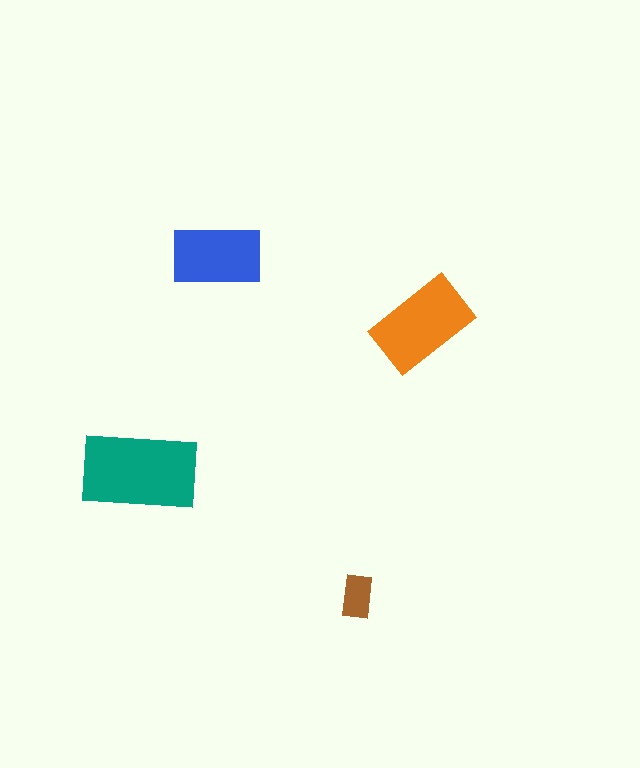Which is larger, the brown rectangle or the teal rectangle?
The teal one.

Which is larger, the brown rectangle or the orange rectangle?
The orange one.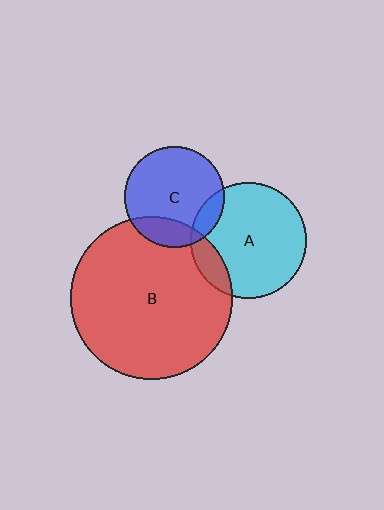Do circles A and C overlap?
Yes.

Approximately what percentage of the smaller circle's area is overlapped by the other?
Approximately 15%.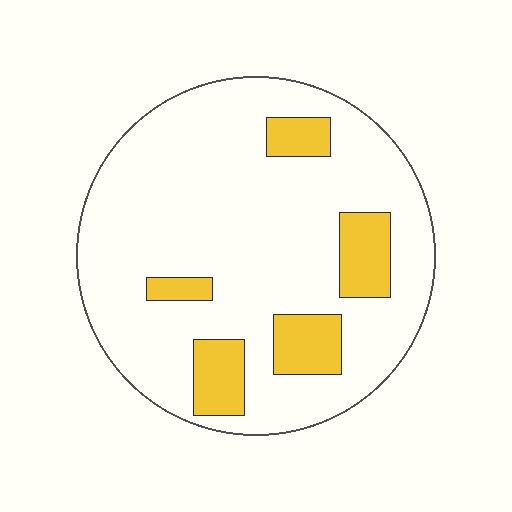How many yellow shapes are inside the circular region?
5.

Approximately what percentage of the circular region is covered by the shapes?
Approximately 15%.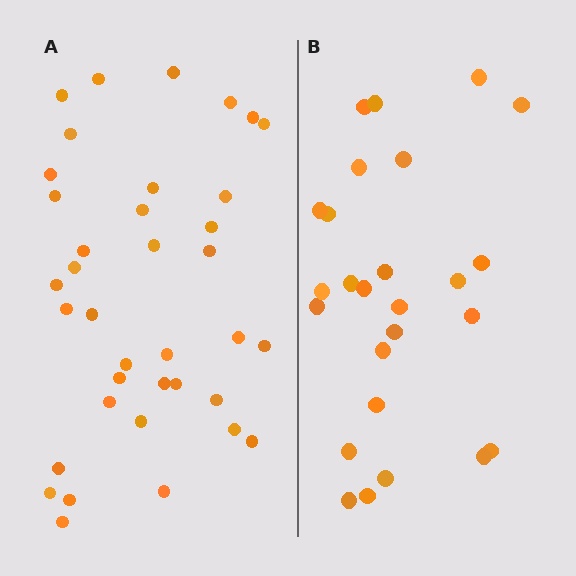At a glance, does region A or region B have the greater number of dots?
Region A (the left region) has more dots.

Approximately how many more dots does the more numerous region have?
Region A has roughly 12 or so more dots than region B.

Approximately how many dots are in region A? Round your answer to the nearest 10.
About 40 dots. (The exact count is 37, which rounds to 40.)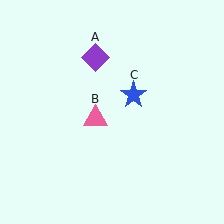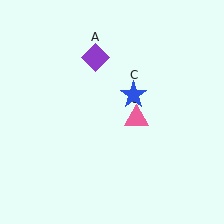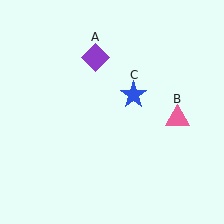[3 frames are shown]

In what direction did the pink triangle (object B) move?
The pink triangle (object B) moved right.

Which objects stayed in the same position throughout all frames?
Purple diamond (object A) and blue star (object C) remained stationary.